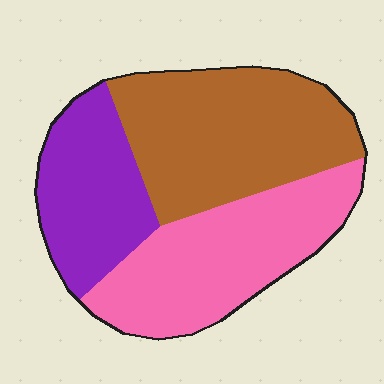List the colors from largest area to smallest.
From largest to smallest: brown, pink, purple.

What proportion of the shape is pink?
Pink covers around 35% of the shape.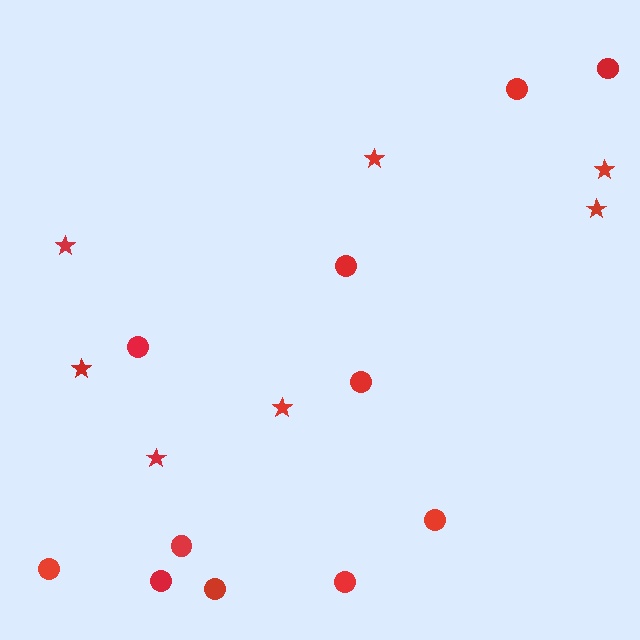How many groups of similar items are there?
There are 2 groups: one group of stars (7) and one group of circles (11).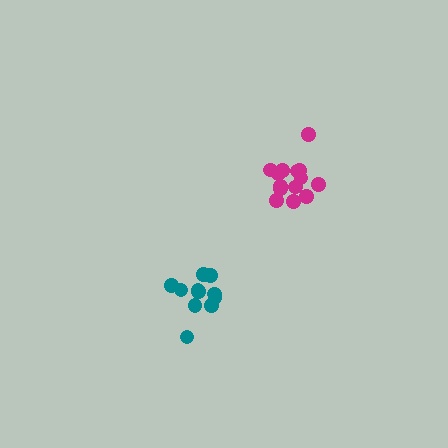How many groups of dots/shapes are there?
There are 2 groups.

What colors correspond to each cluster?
The clusters are colored: magenta, teal.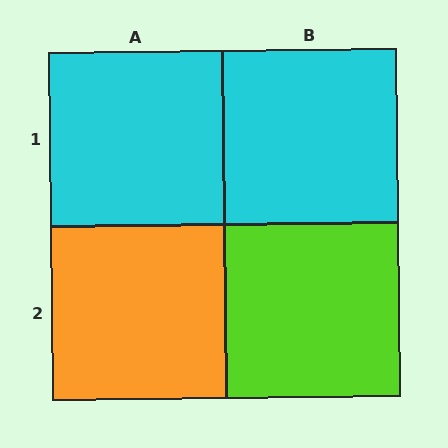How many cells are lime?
1 cell is lime.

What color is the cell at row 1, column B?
Cyan.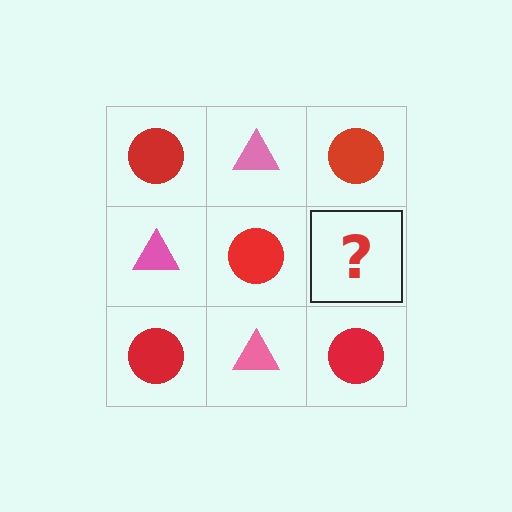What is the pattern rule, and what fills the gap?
The rule is that it alternates red circle and pink triangle in a checkerboard pattern. The gap should be filled with a pink triangle.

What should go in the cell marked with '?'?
The missing cell should contain a pink triangle.